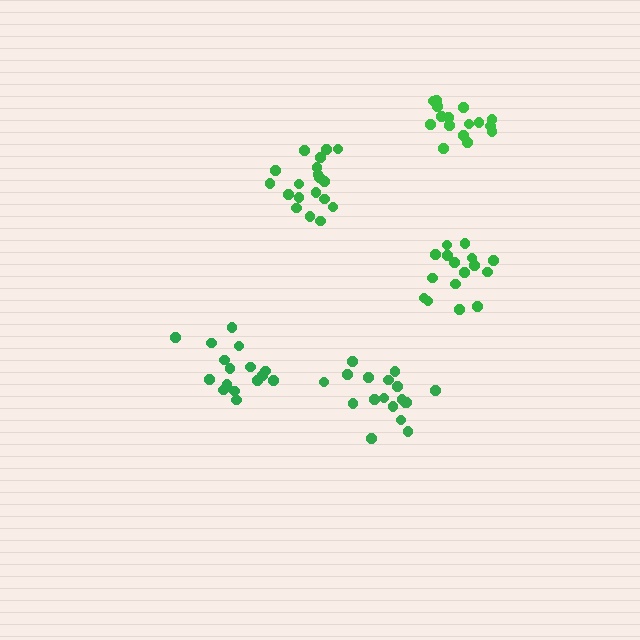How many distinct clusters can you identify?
There are 5 distinct clusters.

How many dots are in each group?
Group 1: 16 dots, Group 2: 16 dots, Group 3: 18 dots, Group 4: 19 dots, Group 5: 16 dots (85 total).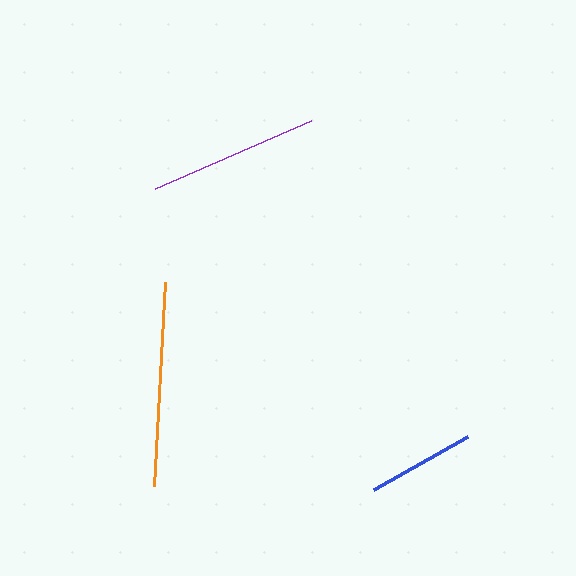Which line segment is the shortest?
The blue line is the shortest at approximately 107 pixels.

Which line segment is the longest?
The orange line is the longest at approximately 205 pixels.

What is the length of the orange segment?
The orange segment is approximately 205 pixels long.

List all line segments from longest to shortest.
From longest to shortest: orange, purple, blue.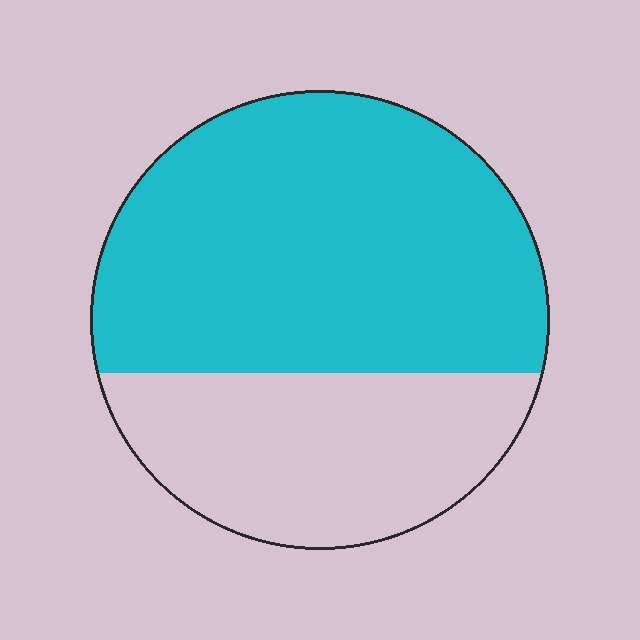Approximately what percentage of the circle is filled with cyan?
Approximately 65%.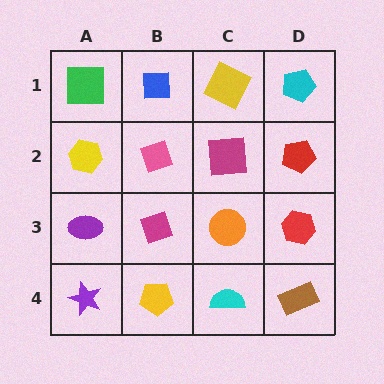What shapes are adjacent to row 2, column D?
A cyan pentagon (row 1, column D), a red hexagon (row 3, column D), a magenta square (row 2, column C).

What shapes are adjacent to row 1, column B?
A pink diamond (row 2, column B), a green square (row 1, column A), a yellow square (row 1, column C).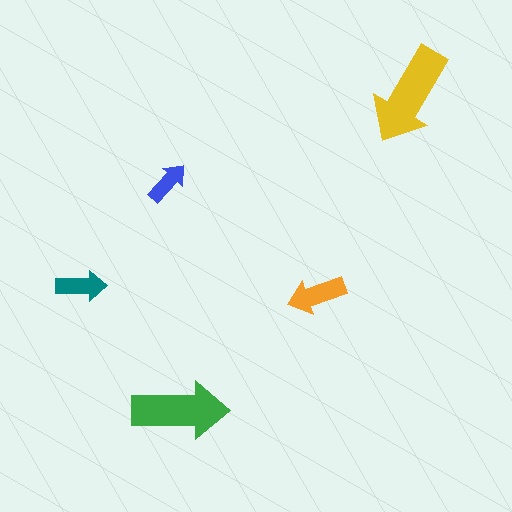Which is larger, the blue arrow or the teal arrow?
The teal one.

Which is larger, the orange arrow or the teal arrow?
The orange one.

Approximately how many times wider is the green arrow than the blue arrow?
About 2 times wider.